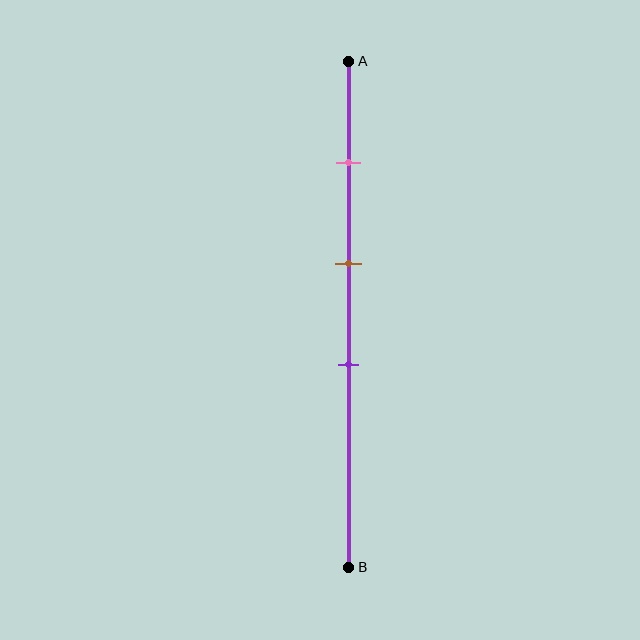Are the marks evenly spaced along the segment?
Yes, the marks are approximately evenly spaced.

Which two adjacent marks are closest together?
The brown and purple marks are the closest adjacent pair.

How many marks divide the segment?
There are 3 marks dividing the segment.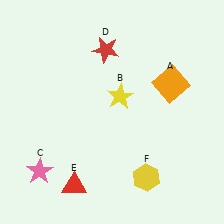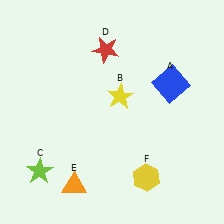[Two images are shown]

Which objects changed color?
A changed from orange to blue. C changed from pink to lime. E changed from red to orange.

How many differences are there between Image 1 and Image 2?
There are 3 differences between the two images.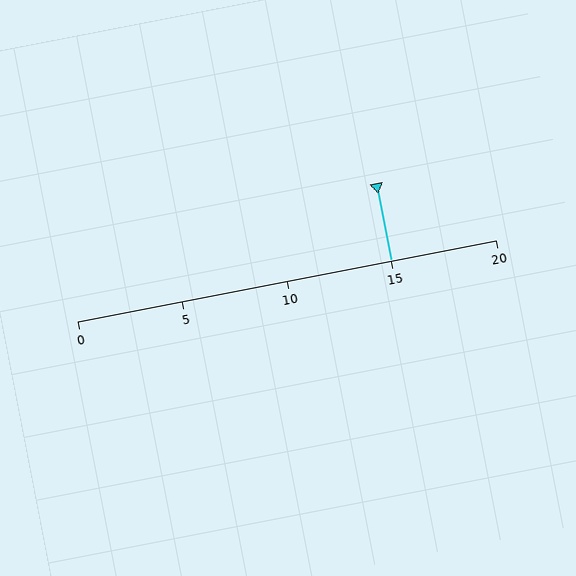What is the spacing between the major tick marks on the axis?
The major ticks are spaced 5 apart.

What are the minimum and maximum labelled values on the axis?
The axis runs from 0 to 20.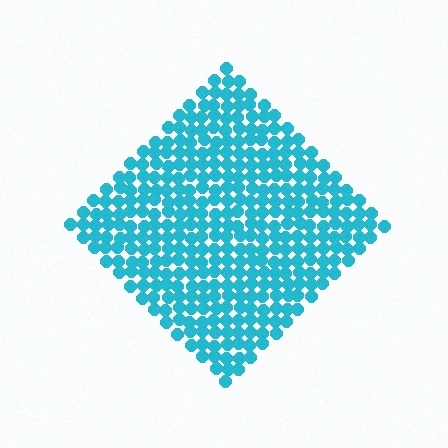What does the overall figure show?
The overall figure shows a diamond.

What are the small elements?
The small elements are circles.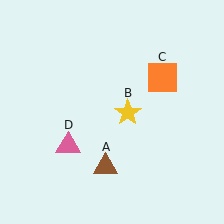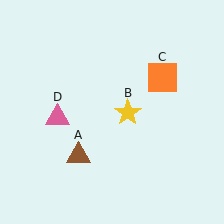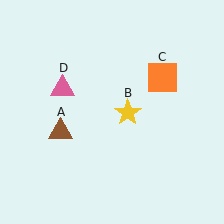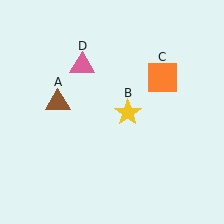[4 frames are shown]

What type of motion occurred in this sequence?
The brown triangle (object A), pink triangle (object D) rotated clockwise around the center of the scene.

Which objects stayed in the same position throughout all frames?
Yellow star (object B) and orange square (object C) remained stationary.